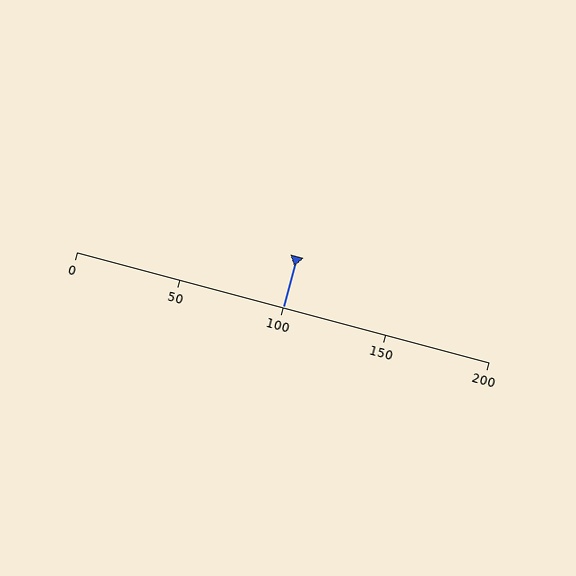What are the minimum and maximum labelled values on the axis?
The axis runs from 0 to 200.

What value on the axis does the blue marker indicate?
The marker indicates approximately 100.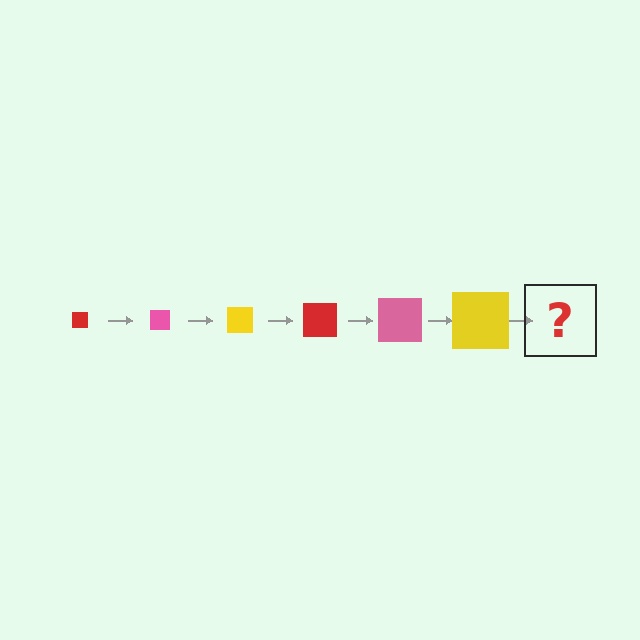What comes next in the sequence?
The next element should be a red square, larger than the previous one.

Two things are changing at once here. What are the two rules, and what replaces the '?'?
The two rules are that the square grows larger each step and the color cycles through red, pink, and yellow. The '?' should be a red square, larger than the previous one.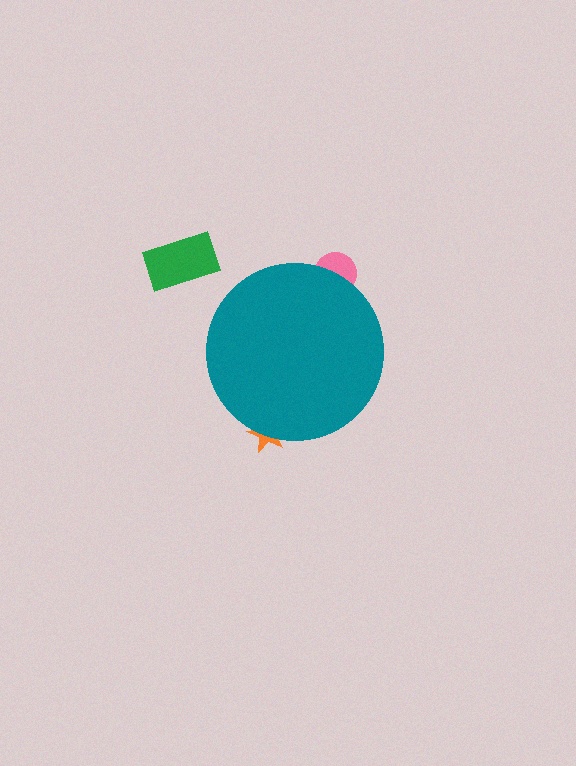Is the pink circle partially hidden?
Yes, the pink circle is partially hidden behind the teal circle.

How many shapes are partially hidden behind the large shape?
2 shapes are partially hidden.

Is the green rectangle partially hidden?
No, the green rectangle is fully visible.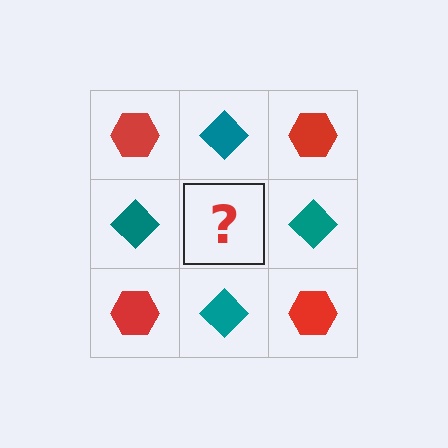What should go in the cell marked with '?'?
The missing cell should contain a red hexagon.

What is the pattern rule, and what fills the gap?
The rule is that it alternates red hexagon and teal diamond in a checkerboard pattern. The gap should be filled with a red hexagon.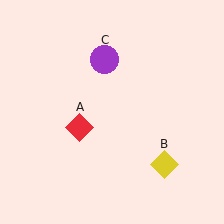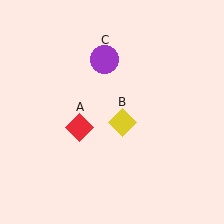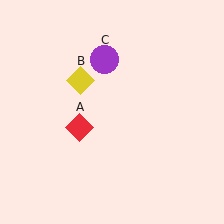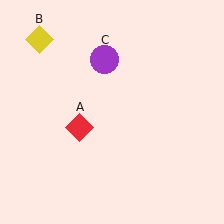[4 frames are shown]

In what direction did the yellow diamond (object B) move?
The yellow diamond (object B) moved up and to the left.